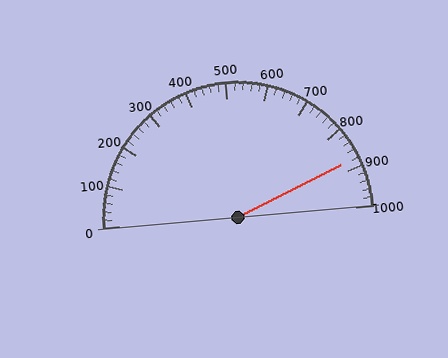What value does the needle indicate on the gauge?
The needle indicates approximately 880.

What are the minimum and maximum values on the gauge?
The gauge ranges from 0 to 1000.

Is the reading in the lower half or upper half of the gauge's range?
The reading is in the upper half of the range (0 to 1000).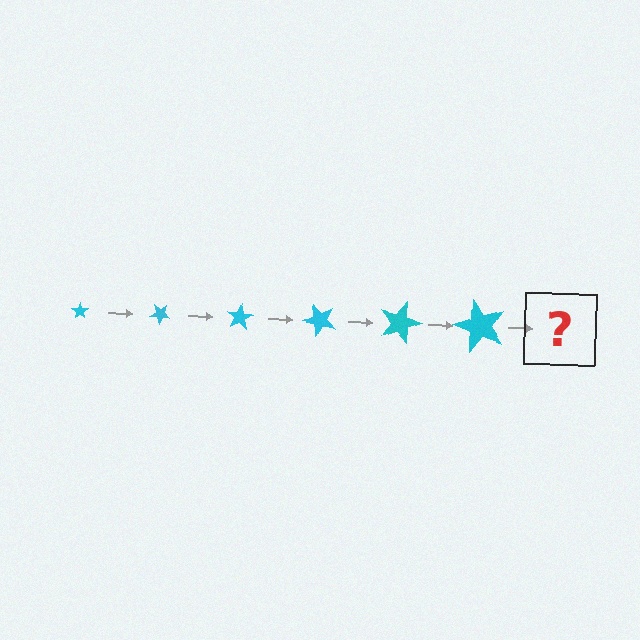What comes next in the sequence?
The next element should be a star, larger than the previous one and rotated 240 degrees from the start.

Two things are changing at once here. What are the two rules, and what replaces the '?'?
The two rules are that the star grows larger each step and it rotates 40 degrees each step. The '?' should be a star, larger than the previous one and rotated 240 degrees from the start.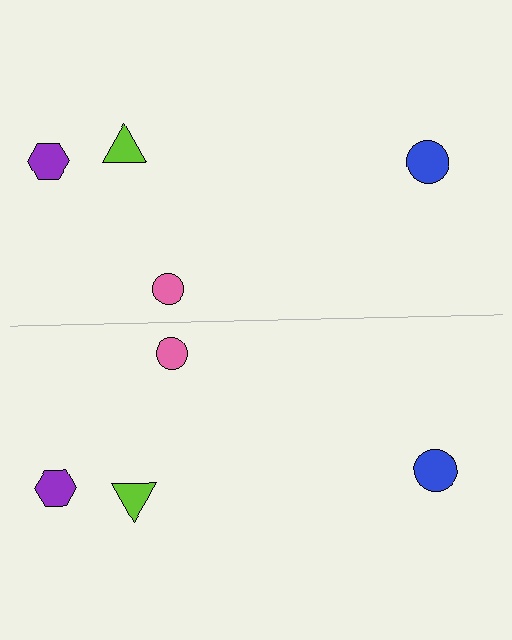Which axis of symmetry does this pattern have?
The pattern has a horizontal axis of symmetry running through the center of the image.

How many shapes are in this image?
There are 8 shapes in this image.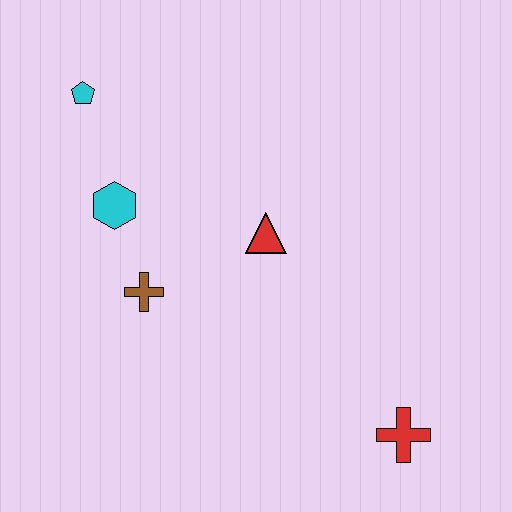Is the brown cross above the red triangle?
No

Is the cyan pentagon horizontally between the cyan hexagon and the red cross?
No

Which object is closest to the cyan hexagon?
The brown cross is closest to the cyan hexagon.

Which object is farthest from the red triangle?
The red cross is farthest from the red triangle.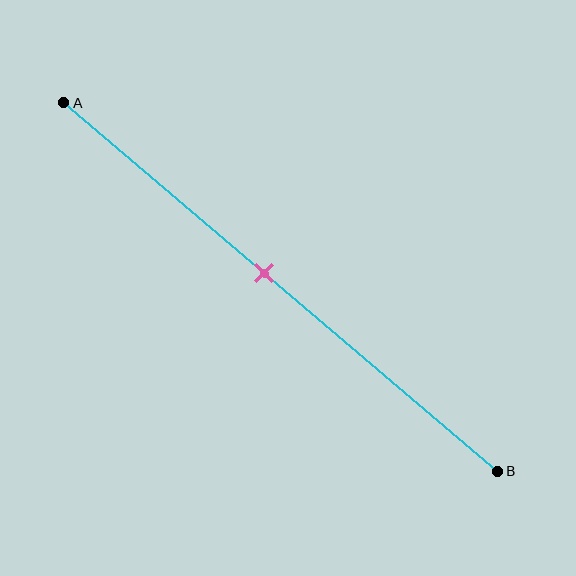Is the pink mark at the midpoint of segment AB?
No, the mark is at about 45% from A, not at the 50% midpoint.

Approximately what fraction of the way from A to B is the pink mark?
The pink mark is approximately 45% of the way from A to B.